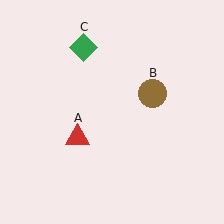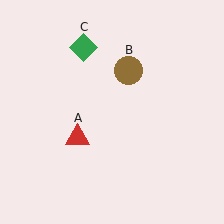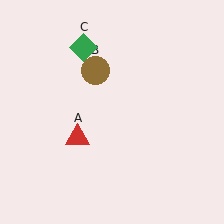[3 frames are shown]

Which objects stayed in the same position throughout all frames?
Red triangle (object A) and green diamond (object C) remained stationary.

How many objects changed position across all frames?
1 object changed position: brown circle (object B).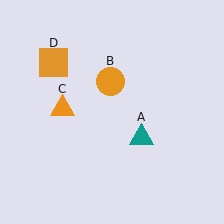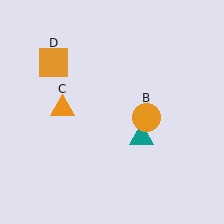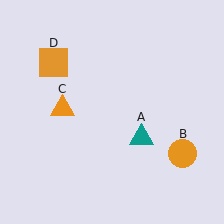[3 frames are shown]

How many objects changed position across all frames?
1 object changed position: orange circle (object B).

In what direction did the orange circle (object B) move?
The orange circle (object B) moved down and to the right.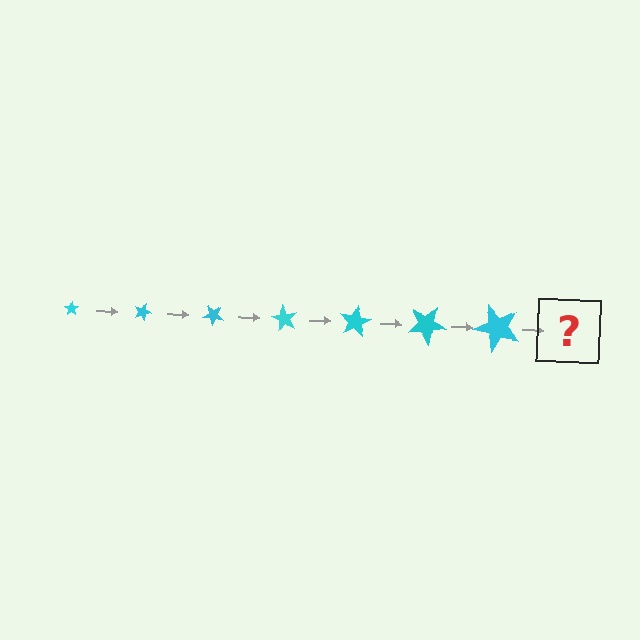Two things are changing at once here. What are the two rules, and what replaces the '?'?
The two rules are that the star grows larger each step and it rotates 20 degrees each step. The '?' should be a star, larger than the previous one and rotated 140 degrees from the start.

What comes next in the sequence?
The next element should be a star, larger than the previous one and rotated 140 degrees from the start.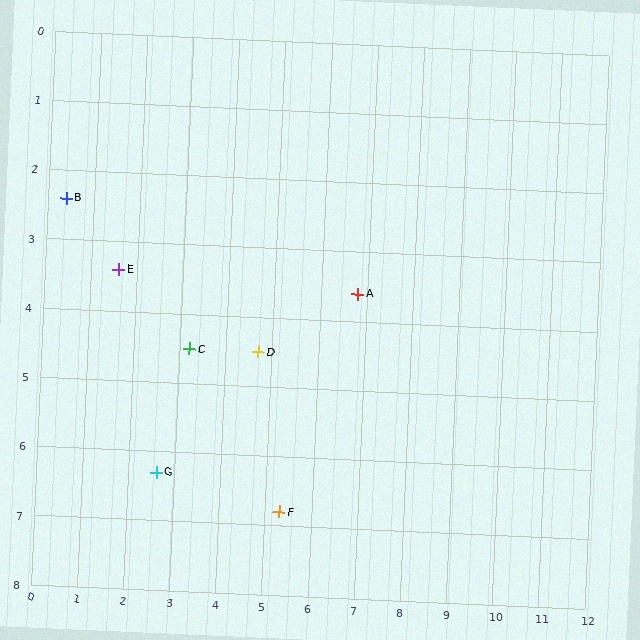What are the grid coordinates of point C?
Point C is at approximately (3.2, 4.5).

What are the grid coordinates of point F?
Point F is at approximately (5.3, 6.8).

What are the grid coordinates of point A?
Point A is at approximately (6.8, 3.6).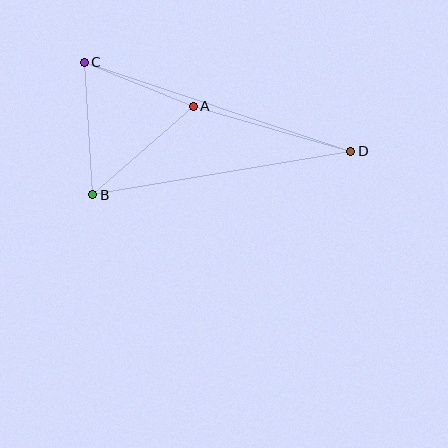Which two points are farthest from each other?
Points C and D are farthest from each other.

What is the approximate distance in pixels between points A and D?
The distance between A and D is approximately 164 pixels.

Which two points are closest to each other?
Points A and C are closest to each other.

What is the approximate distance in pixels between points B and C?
The distance between B and C is approximately 133 pixels.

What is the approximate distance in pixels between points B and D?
The distance between B and D is approximately 261 pixels.